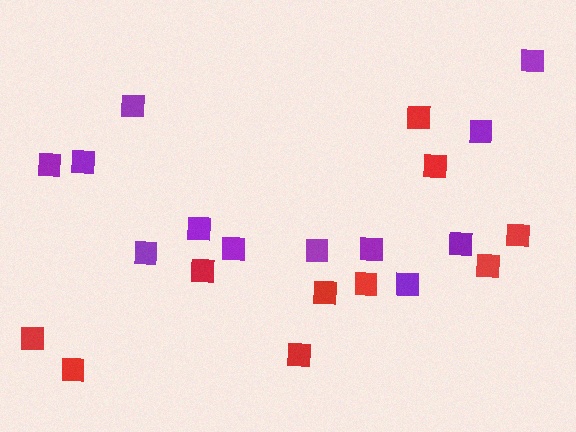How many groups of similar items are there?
There are 2 groups: one group of red squares (10) and one group of purple squares (12).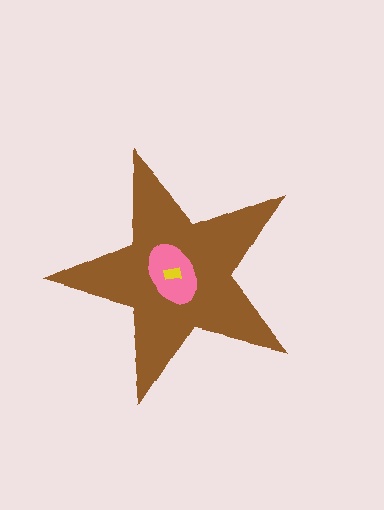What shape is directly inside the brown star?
The pink ellipse.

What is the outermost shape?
The brown star.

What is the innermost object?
The yellow rectangle.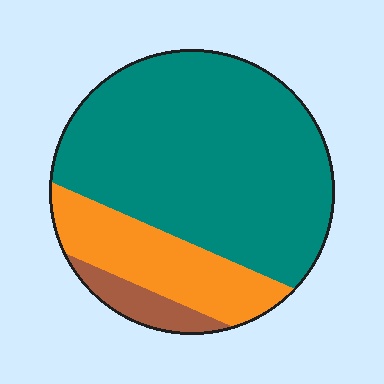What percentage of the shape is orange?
Orange covers roughly 20% of the shape.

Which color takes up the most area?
Teal, at roughly 70%.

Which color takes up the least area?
Brown, at roughly 5%.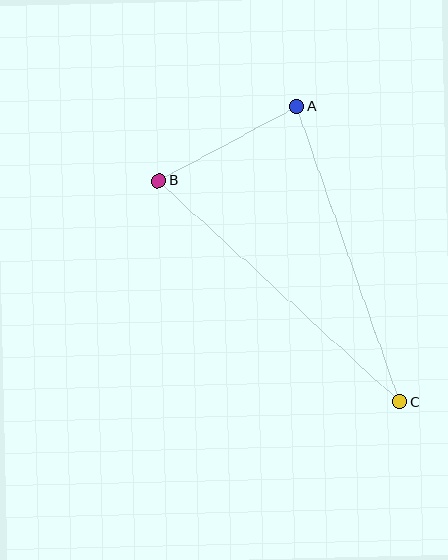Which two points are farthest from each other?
Points B and C are farthest from each other.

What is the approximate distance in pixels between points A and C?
The distance between A and C is approximately 312 pixels.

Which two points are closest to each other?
Points A and B are closest to each other.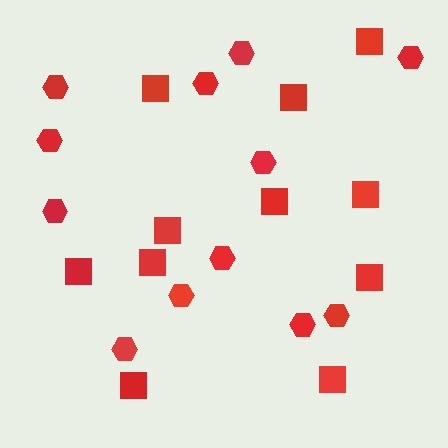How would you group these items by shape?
There are 2 groups: one group of squares (11) and one group of hexagons (12).